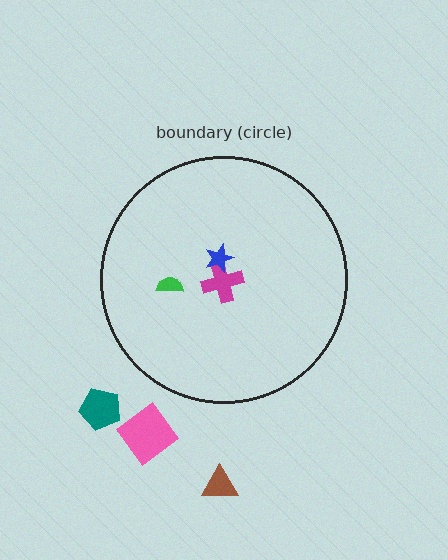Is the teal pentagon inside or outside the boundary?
Outside.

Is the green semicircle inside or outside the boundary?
Inside.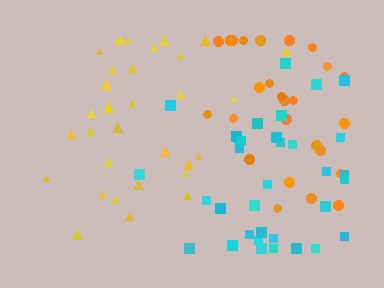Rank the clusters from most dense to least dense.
yellow, orange, cyan.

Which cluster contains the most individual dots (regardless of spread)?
Cyan (35).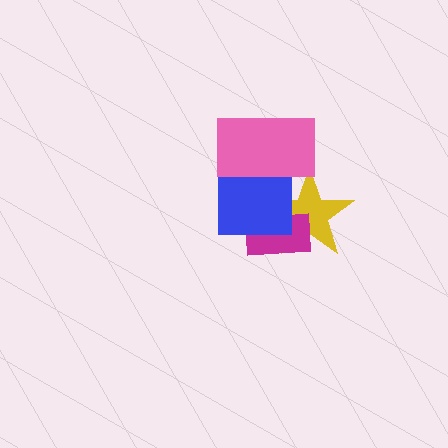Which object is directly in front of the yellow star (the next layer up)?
The magenta rectangle is directly in front of the yellow star.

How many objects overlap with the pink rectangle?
2 objects overlap with the pink rectangle.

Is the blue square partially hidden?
Yes, it is partially covered by another shape.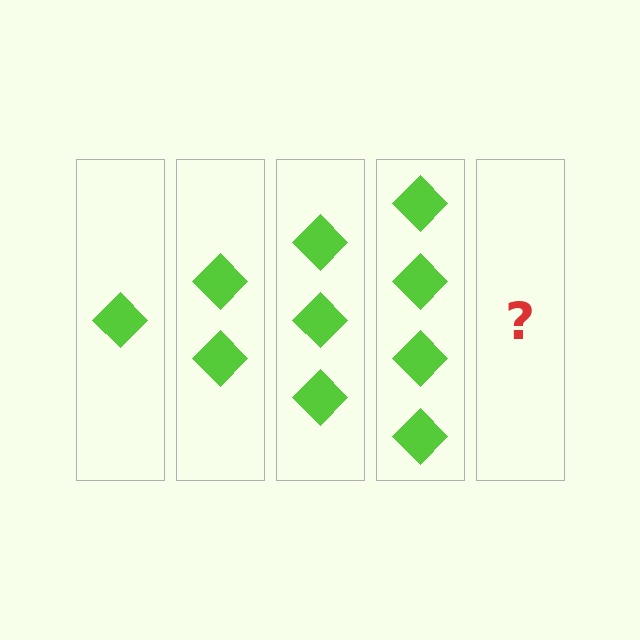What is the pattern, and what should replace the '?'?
The pattern is that each step adds one more diamond. The '?' should be 5 diamonds.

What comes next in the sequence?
The next element should be 5 diamonds.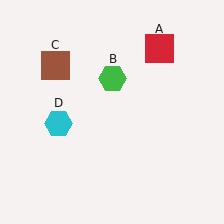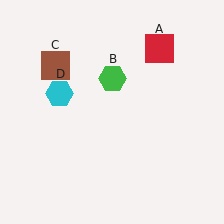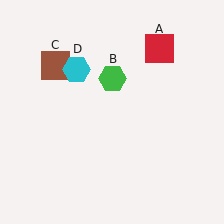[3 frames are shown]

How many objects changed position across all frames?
1 object changed position: cyan hexagon (object D).